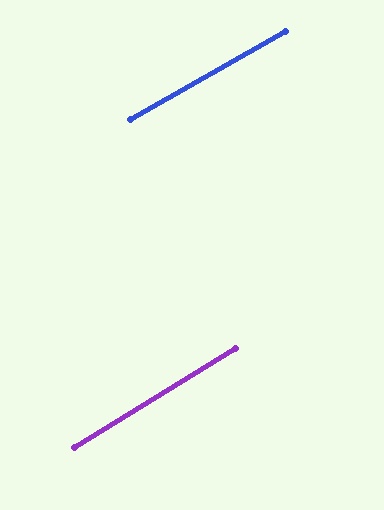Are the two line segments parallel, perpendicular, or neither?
Parallel — their directions differ by only 1.9°.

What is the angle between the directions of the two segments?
Approximately 2 degrees.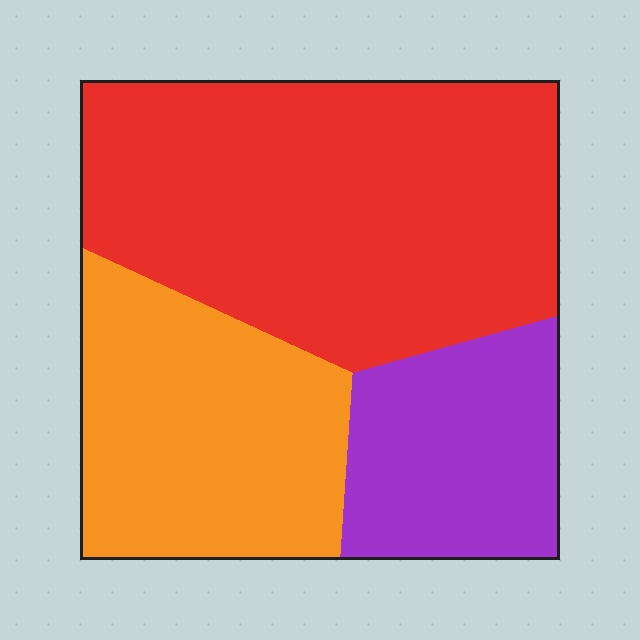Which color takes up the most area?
Red, at roughly 50%.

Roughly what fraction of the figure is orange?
Orange takes up between a quarter and a half of the figure.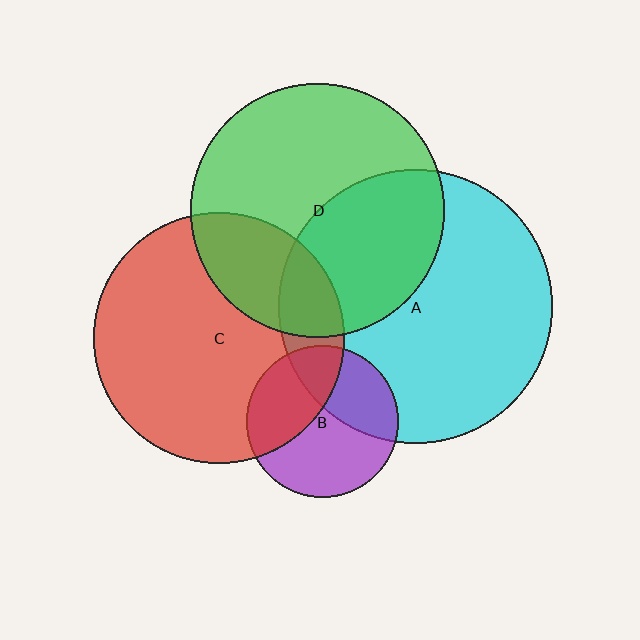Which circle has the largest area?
Circle A (cyan).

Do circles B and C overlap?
Yes.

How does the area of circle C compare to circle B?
Approximately 2.7 times.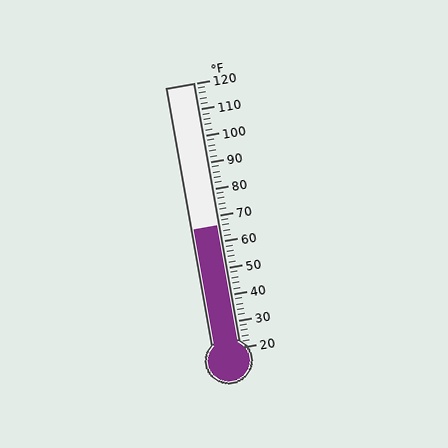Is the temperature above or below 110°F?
The temperature is below 110°F.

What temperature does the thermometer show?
The thermometer shows approximately 66°F.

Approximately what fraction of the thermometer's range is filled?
The thermometer is filled to approximately 45% of its range.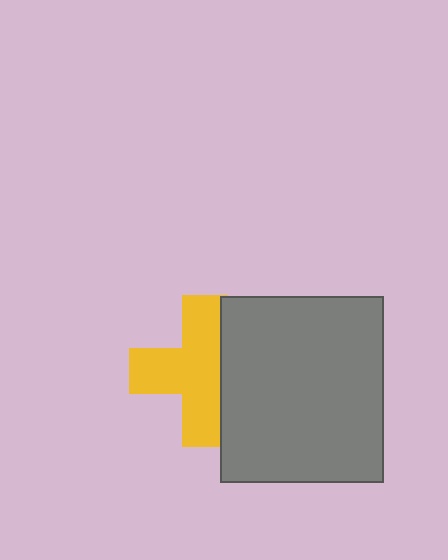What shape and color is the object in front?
The object in front is a gray rectangle.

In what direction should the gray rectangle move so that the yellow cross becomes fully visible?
The gray rectangle should move right. That is the shortest direction to clear the overlap and leave the yellow cross fully visible.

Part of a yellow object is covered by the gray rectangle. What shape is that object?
It is a cross.